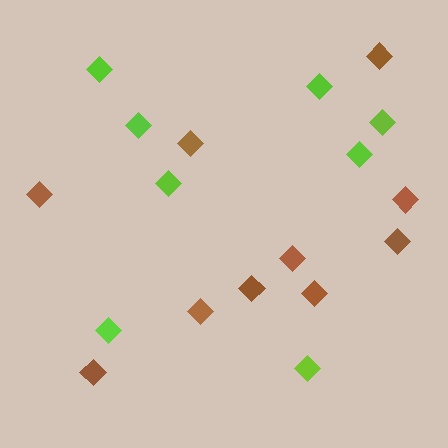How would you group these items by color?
There are 2 groups: one group of lime diamonds (8) and one group of brown diamonds (10).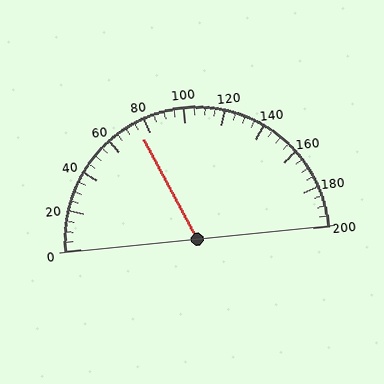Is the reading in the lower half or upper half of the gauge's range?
The reading is in the lower half of the range (0 to 200).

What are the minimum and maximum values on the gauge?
The gauge ranges from 0 to 200.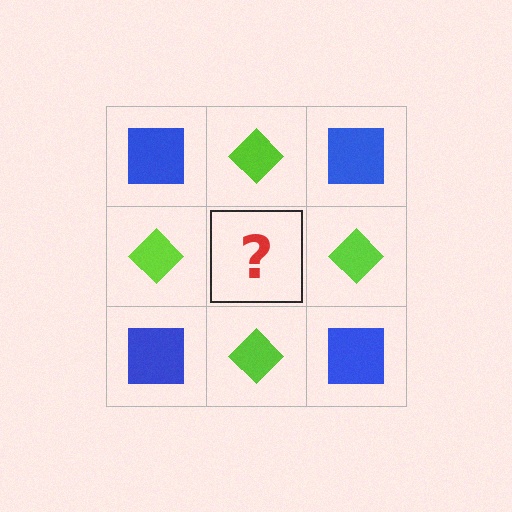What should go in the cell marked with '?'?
The missing cell should contain a blue square.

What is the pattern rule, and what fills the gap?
The rule is that it alternates blue square and lime diamond in a checkerboard pattern. The gap should be filled with a blue square.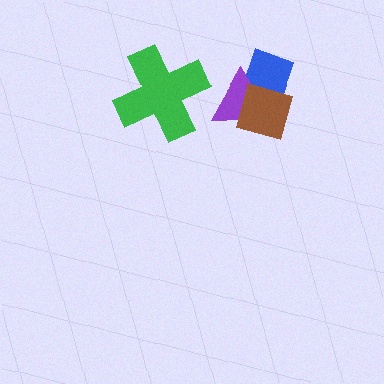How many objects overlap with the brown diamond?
2 objects overlap with the brown diamond.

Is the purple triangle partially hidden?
Yes, it is partially covered by another shape.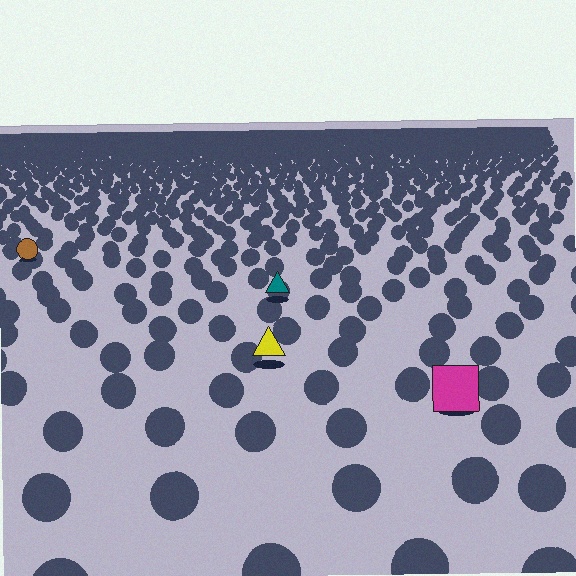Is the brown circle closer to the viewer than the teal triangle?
No. The teal triangle is closer — you can tell from the texture gradient: the ground texture is coarser near it.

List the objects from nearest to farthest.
From nearest to farthest: the magenta square, the yellow triangle, the teal triangle, the brown circle.